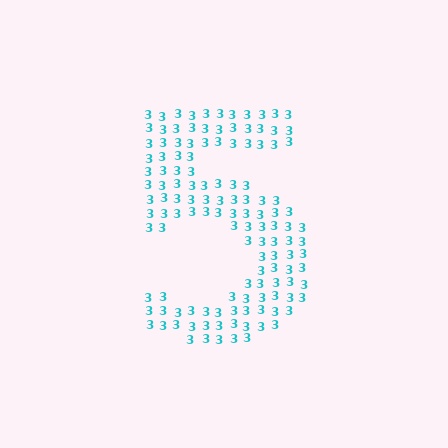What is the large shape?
The large shape is the digit 5.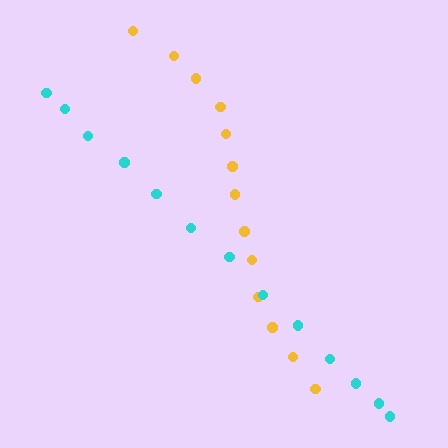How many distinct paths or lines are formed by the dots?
There are 2 distinct paths.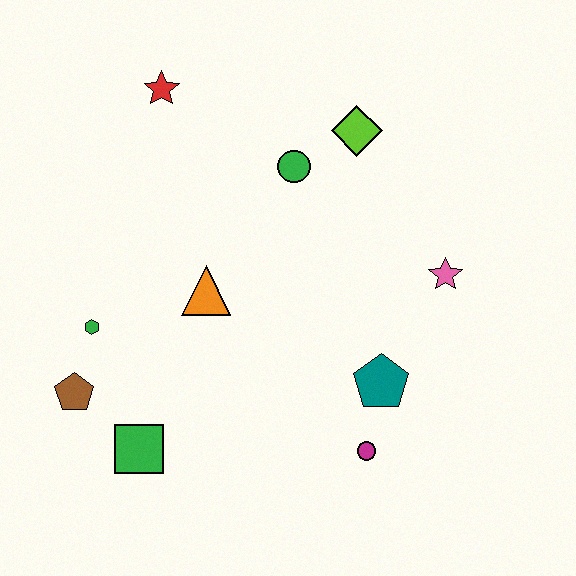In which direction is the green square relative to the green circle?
The green square is below the green circle.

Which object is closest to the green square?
The brown pentagon is closest to the green square.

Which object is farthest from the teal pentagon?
The red star is farthest from the teal pentagon.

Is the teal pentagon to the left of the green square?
No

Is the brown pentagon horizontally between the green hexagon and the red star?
No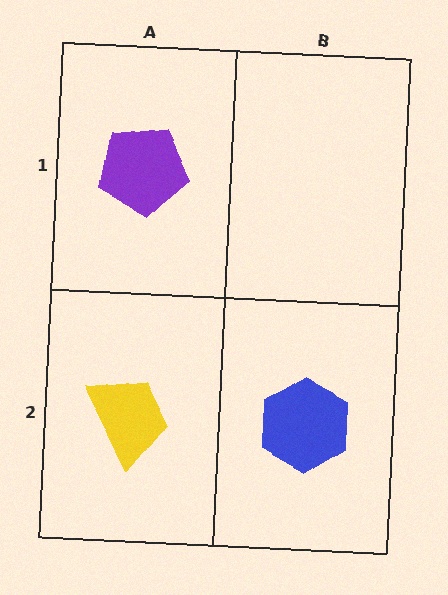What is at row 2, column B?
A blue hexagon.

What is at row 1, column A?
A purple pentagon.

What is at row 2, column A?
A yellow trapezoid.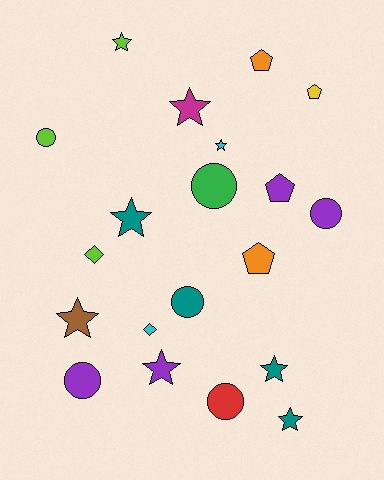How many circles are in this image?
There are 6 circles.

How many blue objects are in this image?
There are no blue objects.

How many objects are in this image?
There are 20 objects.